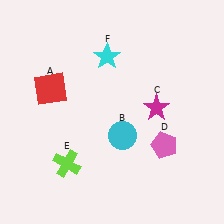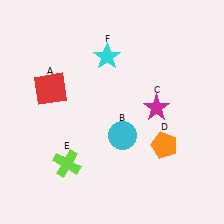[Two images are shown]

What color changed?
The pentagon (D) changed from pink in Image 1 to orange in Image 2.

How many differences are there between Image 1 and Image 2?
There is 1 difference between the two images.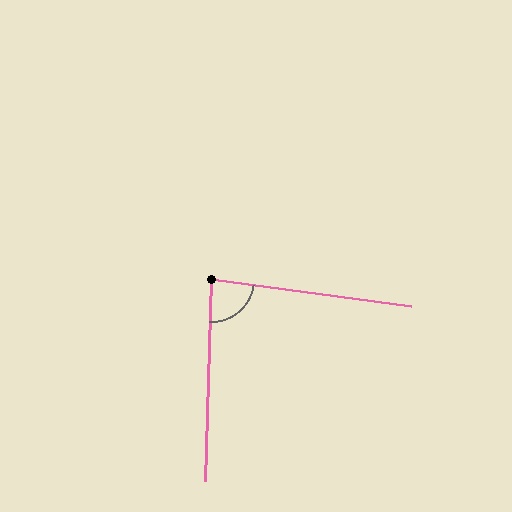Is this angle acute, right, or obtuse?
It is acute.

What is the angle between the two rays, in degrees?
Approximately 84 degrees.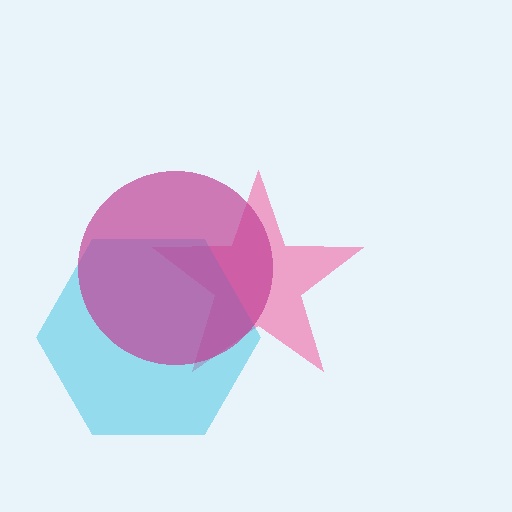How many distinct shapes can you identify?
There are 3 distinct shapes: a pink star, a cyan hexagon, a magenta circle.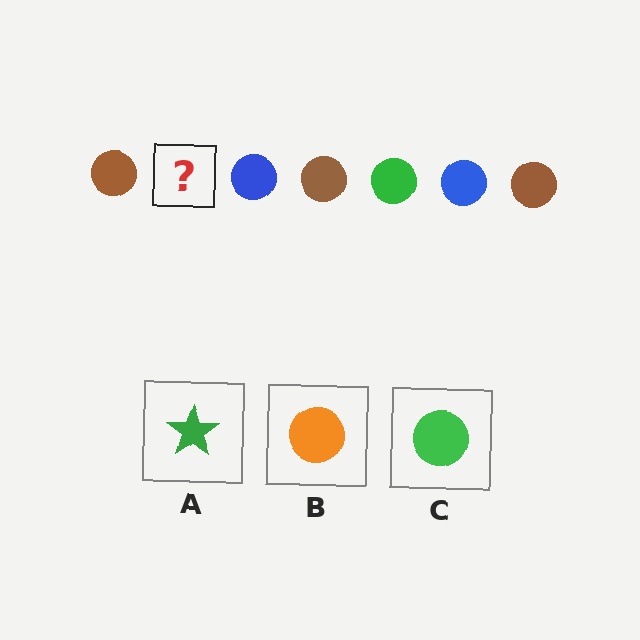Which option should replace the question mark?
Option C.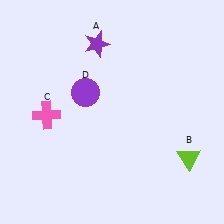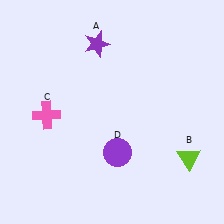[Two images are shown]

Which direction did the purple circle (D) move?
The purple circle (D) moved down.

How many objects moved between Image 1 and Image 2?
1 object moved between the two images.